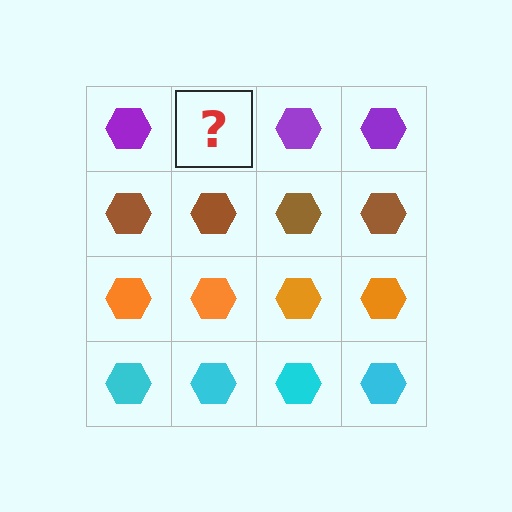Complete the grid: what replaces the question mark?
The question mark should be replaced with a purple hexagon.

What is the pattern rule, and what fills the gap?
The rule is that each row has a consistent color. The gap should be filled with a purple hexagon.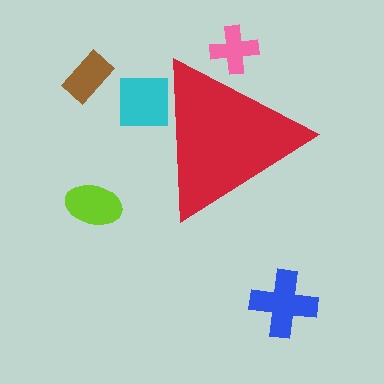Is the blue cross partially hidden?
No, the blue cross is fully visible.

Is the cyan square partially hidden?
Yes, the cyan square is partially hidden behind the red triangle.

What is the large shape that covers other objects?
A red triangle.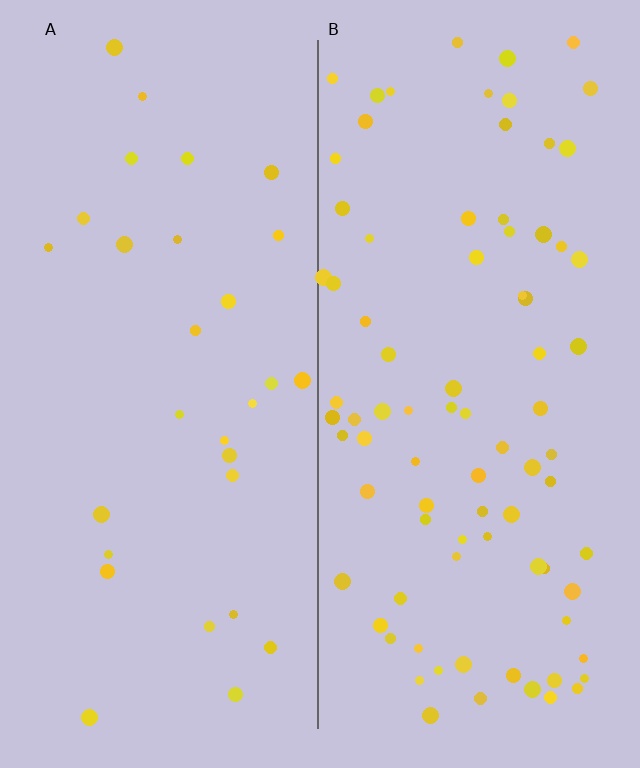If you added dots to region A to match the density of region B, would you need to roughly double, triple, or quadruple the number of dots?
Approximately triple.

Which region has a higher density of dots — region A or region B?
B (the right).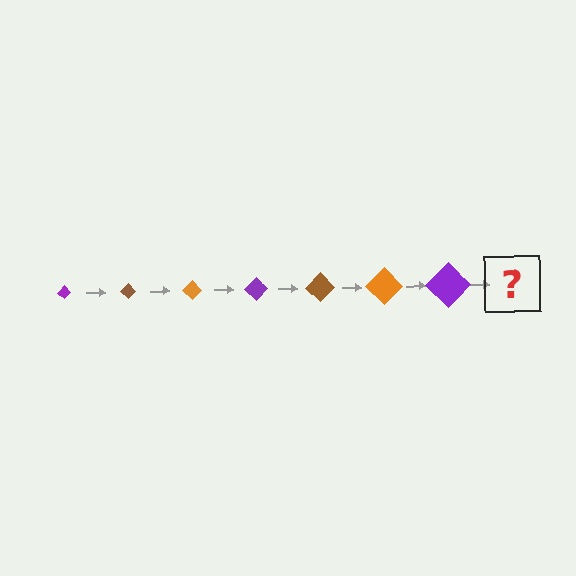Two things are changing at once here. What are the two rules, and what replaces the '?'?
The two rules are that the diamond grows larger each step and the color cycles through purple, brown, and orange. The '?' should be a brown diamond, larger than the previous one.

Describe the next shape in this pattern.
It should be a brown diamond, larger than the previous one.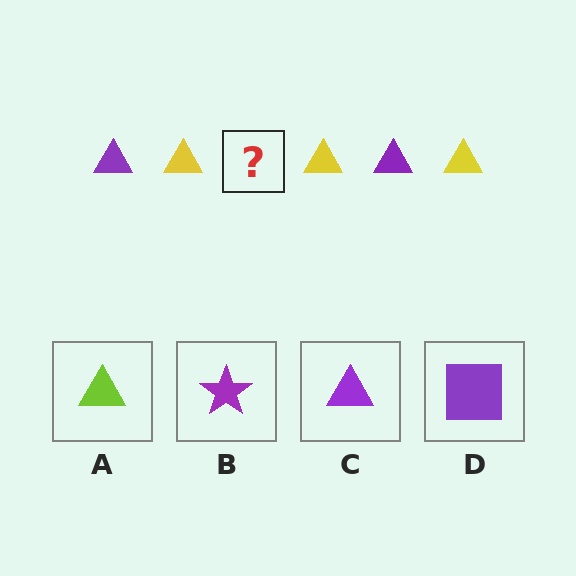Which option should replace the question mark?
Option C.